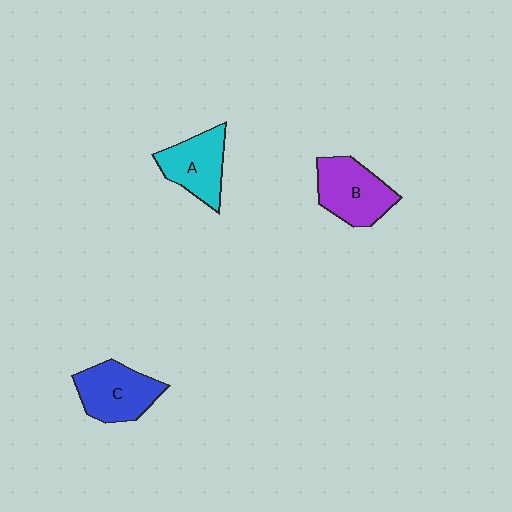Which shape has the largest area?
Shape B (purple).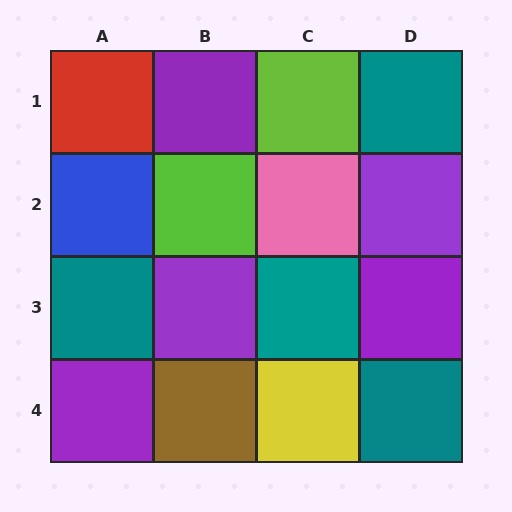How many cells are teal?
4 cells are teal.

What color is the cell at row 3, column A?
Teal.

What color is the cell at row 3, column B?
Purple.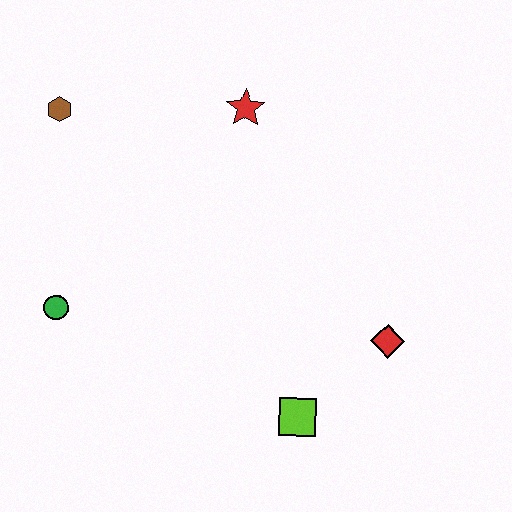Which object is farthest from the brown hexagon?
The red diamond is farthest from the brown hexagon.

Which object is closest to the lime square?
The red diamond is closest to the lime square.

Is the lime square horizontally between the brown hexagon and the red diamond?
Yes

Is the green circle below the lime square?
No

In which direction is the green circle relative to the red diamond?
The green circle is to the left of the red diamond.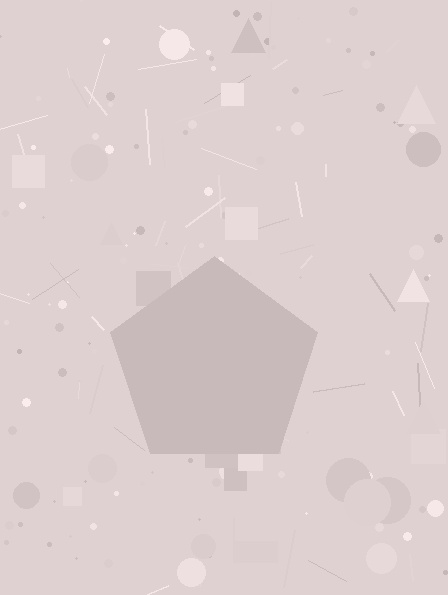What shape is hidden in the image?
A pentagon is hidden in the image.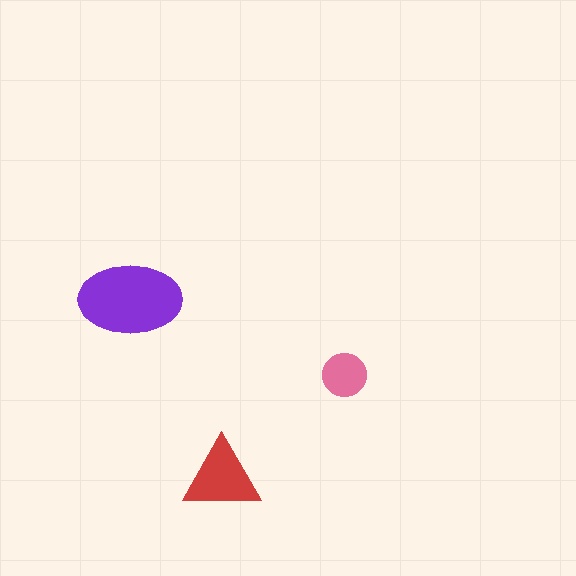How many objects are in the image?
There are 3 objects in the image.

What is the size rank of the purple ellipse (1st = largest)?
1st.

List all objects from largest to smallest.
The purple ellipse, the red triangle, the pink circle.